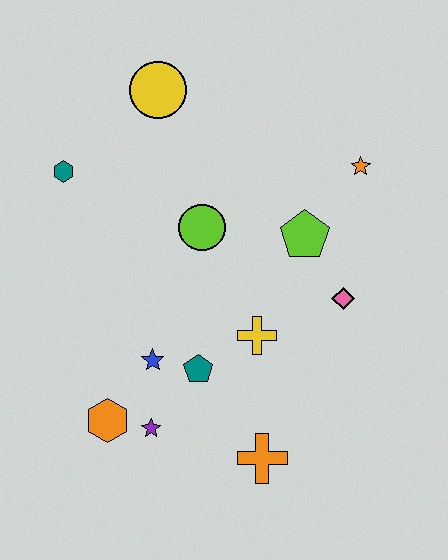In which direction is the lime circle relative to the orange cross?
The lime circle is above the orange cross.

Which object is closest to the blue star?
The teal pentagon is closest to the blue star.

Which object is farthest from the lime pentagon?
The orange hexagon is farthest from the lime pentagon.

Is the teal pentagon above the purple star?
Yes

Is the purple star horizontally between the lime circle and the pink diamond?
No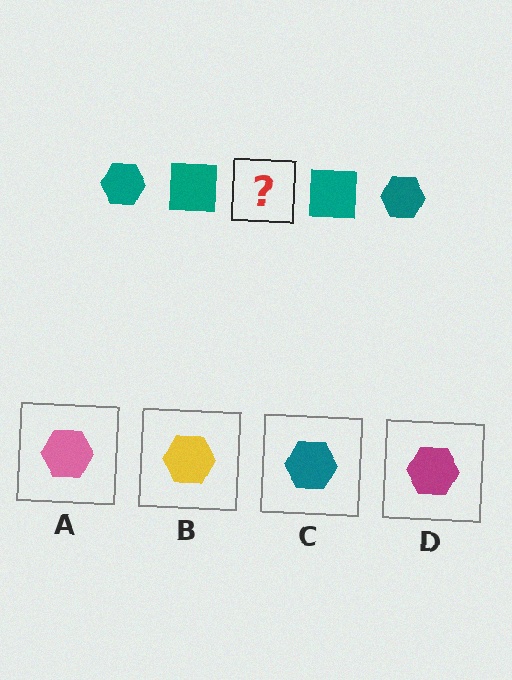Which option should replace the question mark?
Option C.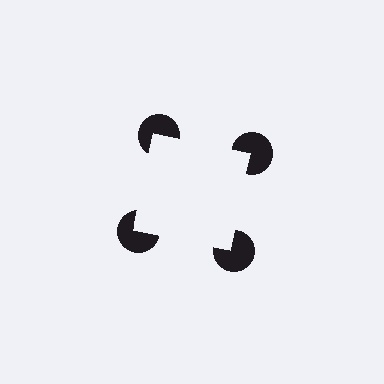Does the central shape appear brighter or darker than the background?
It typically appears slightly brighter than the background, even though no actual brightness change is drawn.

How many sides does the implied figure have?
4 sides.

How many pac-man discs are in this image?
There are 4 — one at each vertex of the illusory square.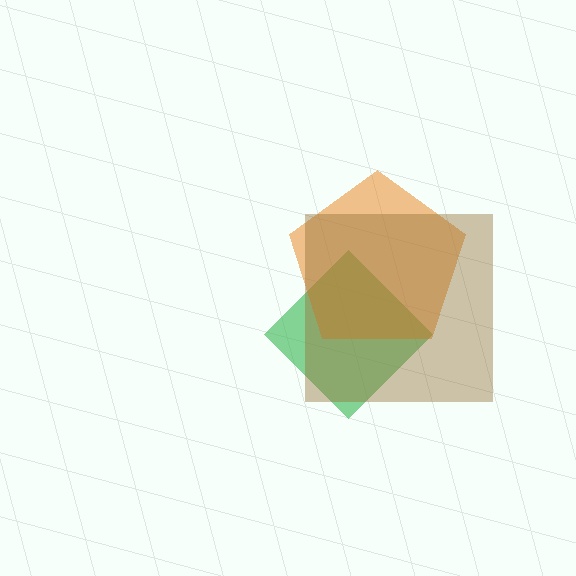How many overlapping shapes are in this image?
There are 3 overlapping shapes in the image.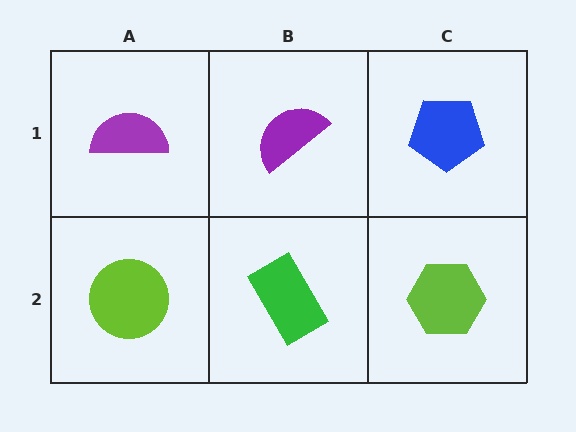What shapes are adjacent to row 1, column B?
A green rectangle (row 2, column B), a purple semicircle (row 1, column A), a blue pentagon (row 1, column C).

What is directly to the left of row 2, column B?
A lime circle.